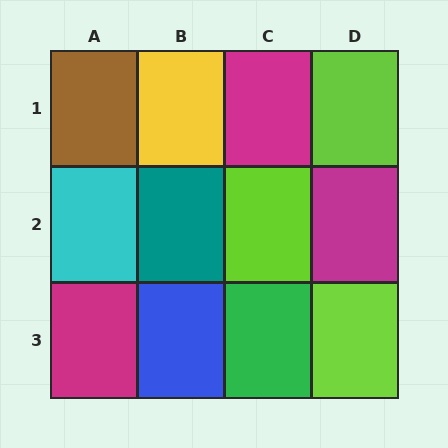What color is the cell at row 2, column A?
Cyan.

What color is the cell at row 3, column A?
Magenta.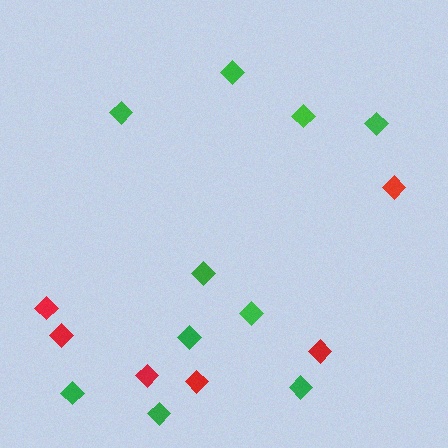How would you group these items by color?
There are 2 groups: one group of green diamonds (10) and one group of red diamonds (6).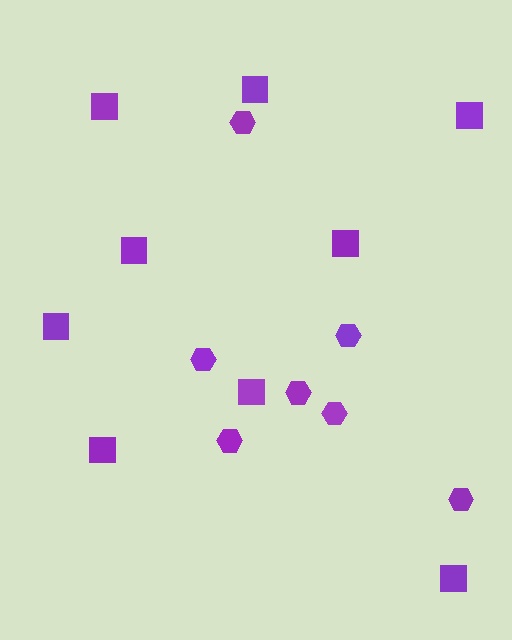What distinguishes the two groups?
There are 2 groups: one group of squares (9) and one group of hexagons (7).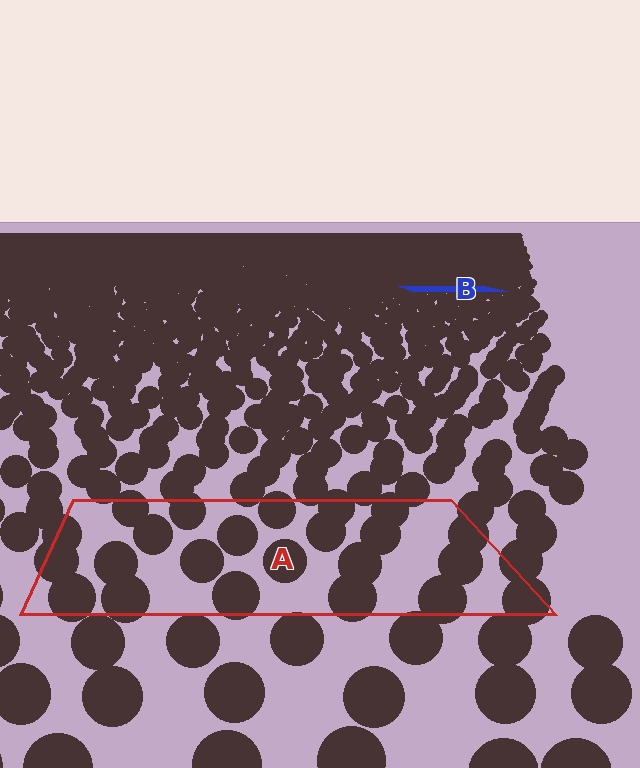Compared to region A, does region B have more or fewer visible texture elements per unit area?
Region B has more texture elements per unit area — they are packed more densely because it is farther away.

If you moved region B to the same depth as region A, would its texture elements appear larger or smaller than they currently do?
They would appear larger. At a closer depth, the same texture elements are projected at a bigger on-screen size.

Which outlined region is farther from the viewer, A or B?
Region B is farther from the viewer — the texture elements inside it appear smaller and more densely packed.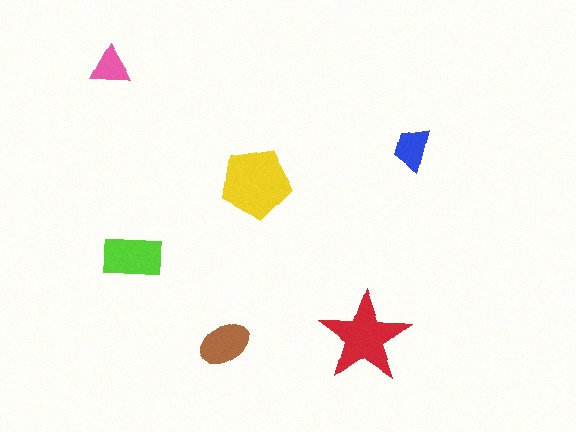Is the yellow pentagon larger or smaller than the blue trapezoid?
Larger.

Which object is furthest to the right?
The blue trapezoid is rightmost.